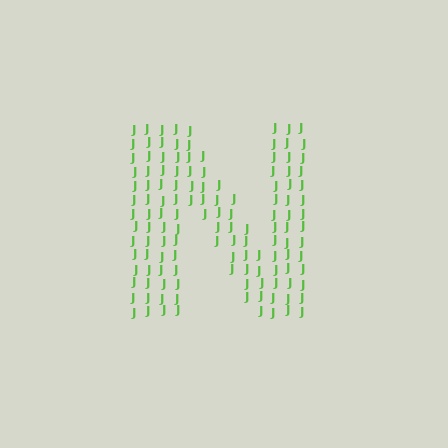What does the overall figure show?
The overall figure shows the letter N.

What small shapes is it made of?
It is made of small letter J's.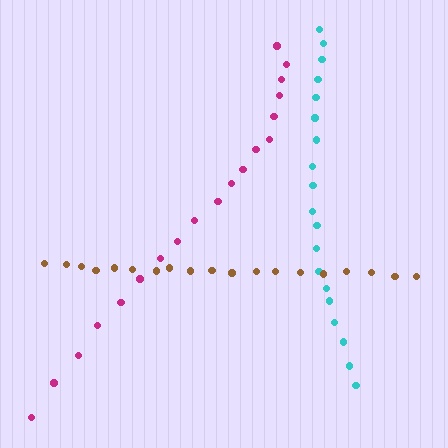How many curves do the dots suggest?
There are 3 distinct paths.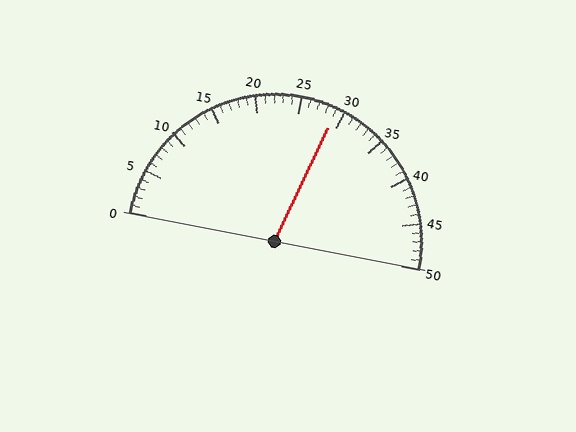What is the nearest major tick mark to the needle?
The nearest major tick mark is 30.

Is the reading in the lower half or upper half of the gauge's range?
The reading is in the upper half of the range (0 to 50).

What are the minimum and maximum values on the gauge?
The gauge ranges from 0 to 50.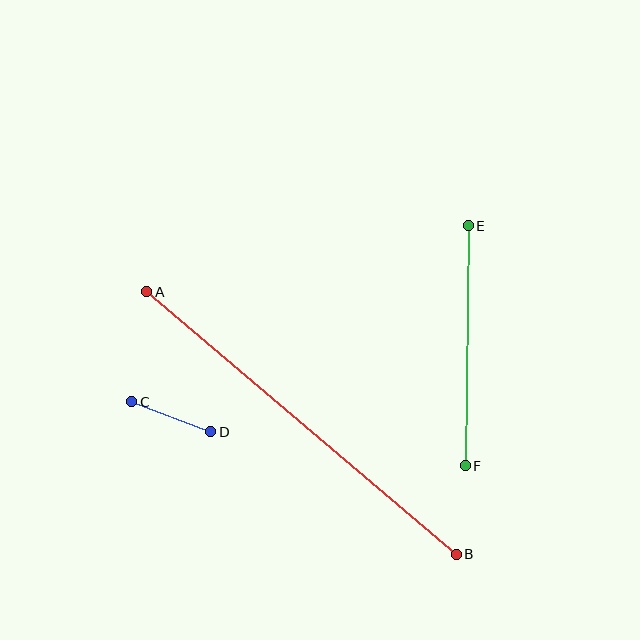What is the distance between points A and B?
The distance is approximately 406 pixels.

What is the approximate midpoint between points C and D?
The midpoint is at approximately (171, 417) pixels.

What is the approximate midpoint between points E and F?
The midpoint is at approximately (467, 346) pixels.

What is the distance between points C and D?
The distance is approximately 84 pixels.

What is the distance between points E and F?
The distance is approximately 240 pixels.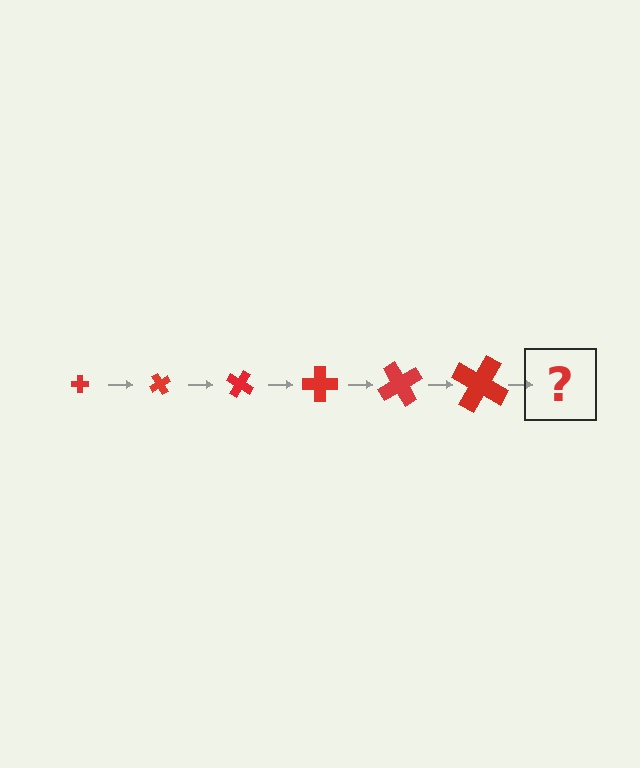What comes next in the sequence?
The next element should be a cross, larger than the previous one and rotated 360 degrees from the start.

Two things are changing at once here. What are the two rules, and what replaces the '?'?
The two rules are that the cross grows larger each step and it rotates 60 degrees each step. The '?' should be a cross, larger than the previous one and rotated 360 degrees from the start.